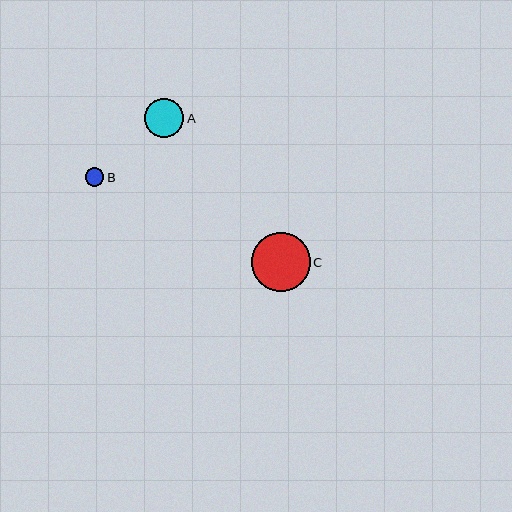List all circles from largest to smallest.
From largest to smallest: C, A, B.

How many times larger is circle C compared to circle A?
Circle C is approximately 1.5 times the size of circle A.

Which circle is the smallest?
Circle B is the smallest with a size of approximately 19 pixels.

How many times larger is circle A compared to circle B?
Circle A is approximately 2.1 times the size of circle B.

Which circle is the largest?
Circle C is the largest with a size of approximately 59 pixels.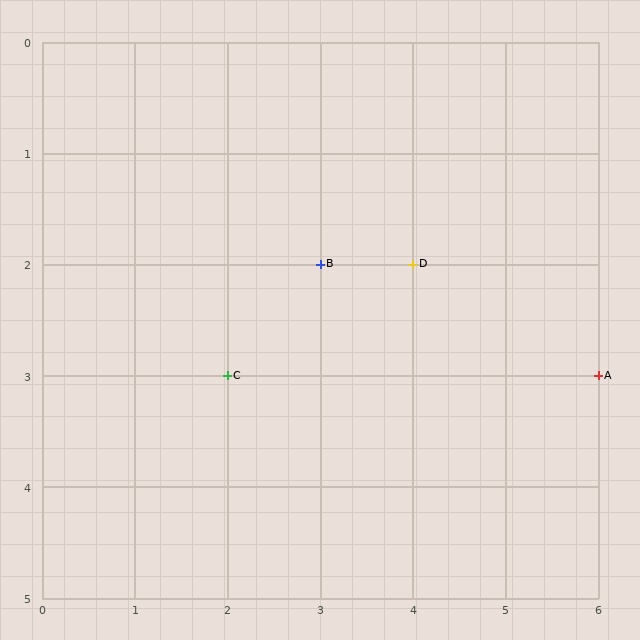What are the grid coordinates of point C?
Point C is at grid coordinates (2, 3).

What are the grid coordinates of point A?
Point A is at grid coordinates (6, 3).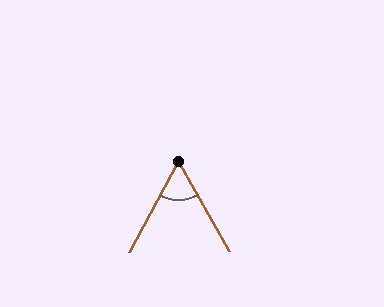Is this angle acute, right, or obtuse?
It is acute.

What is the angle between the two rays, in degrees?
Approximately 58 degrees.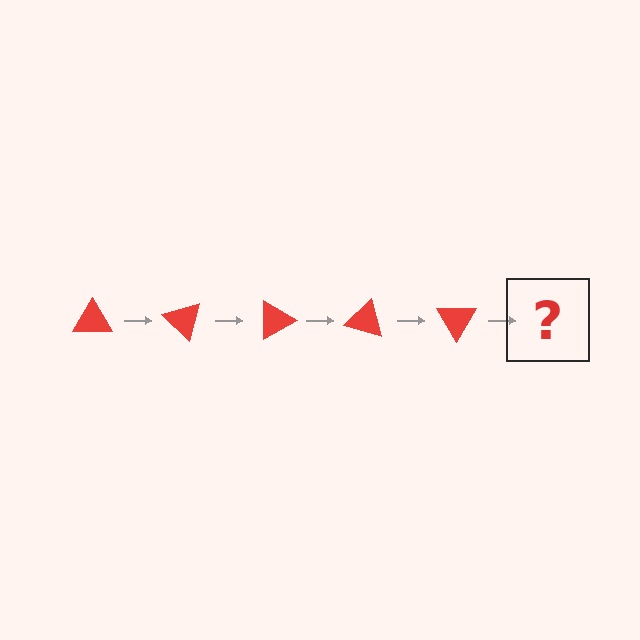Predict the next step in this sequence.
The next step is a red triangle rotated 225 degrees.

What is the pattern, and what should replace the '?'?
The pattern is that the triangle rotates 45 degrees each step. The '?' should be a red triangle rotated 225 degrees.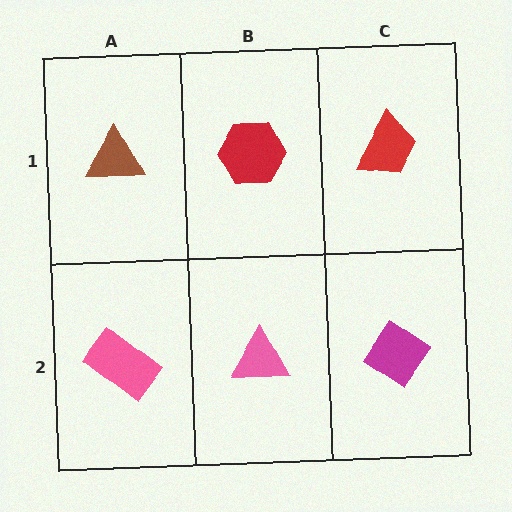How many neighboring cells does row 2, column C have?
2.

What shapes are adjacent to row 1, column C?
A magenta diamond (row 2, column C), a red hexagon (row 1, column B).